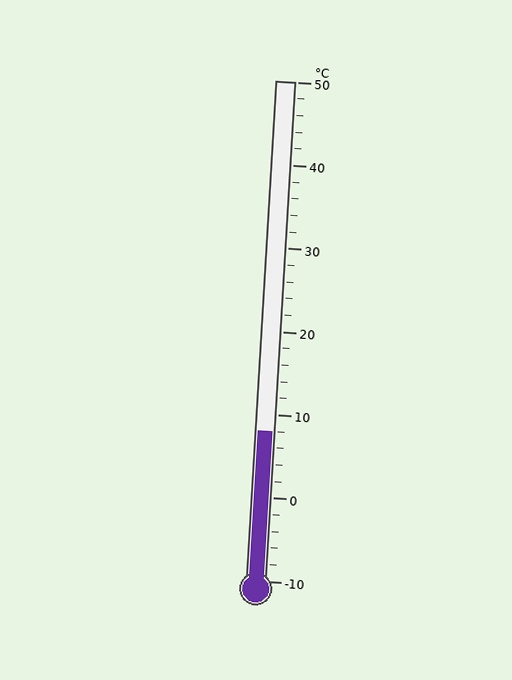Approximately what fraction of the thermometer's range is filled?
The thermometer is filled to approximately 30% of its range.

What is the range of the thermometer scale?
The thermometer scale ranges from -10°C to 50°C.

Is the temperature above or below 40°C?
The temperature is below 40°C.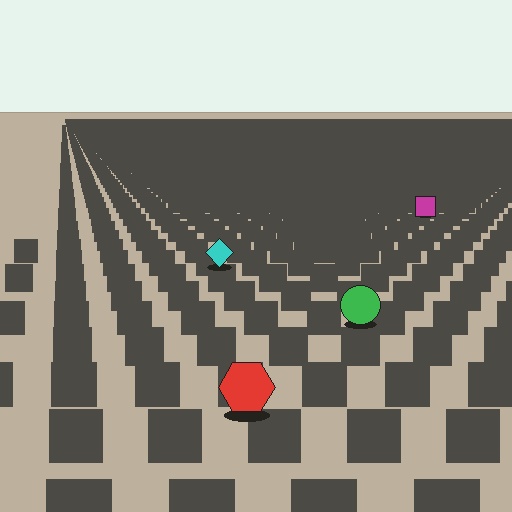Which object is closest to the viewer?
The red hexagon is closest. The texture marks near it are larger and more spread out.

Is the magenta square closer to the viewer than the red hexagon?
No. The red hexagon is closer — you can tell from the texture gradient: the ground texture is coarser near it.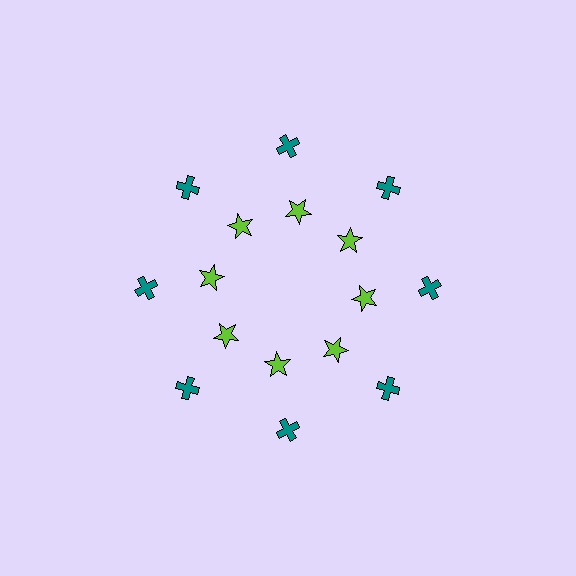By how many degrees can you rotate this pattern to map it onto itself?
The pattern maps onto itself every 45 degrees of rotation.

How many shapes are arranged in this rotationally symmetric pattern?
There are 16 shapes, arranged in 8 groups of 2.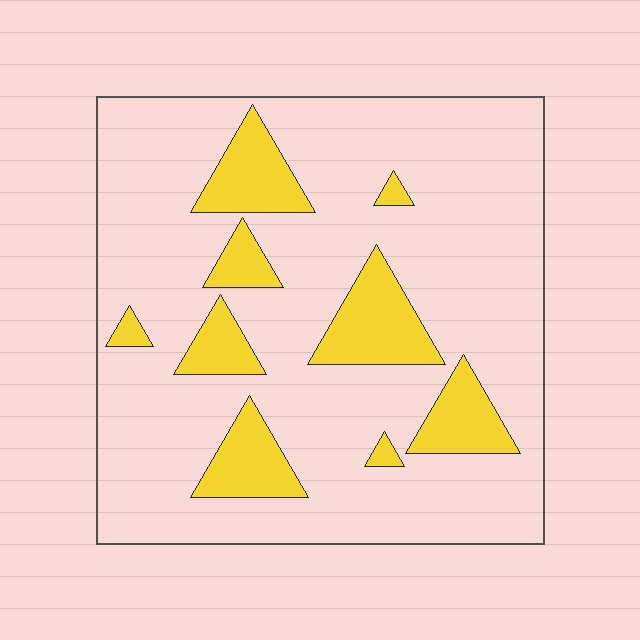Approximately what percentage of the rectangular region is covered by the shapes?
Approximately 20%.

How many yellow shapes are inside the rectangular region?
9.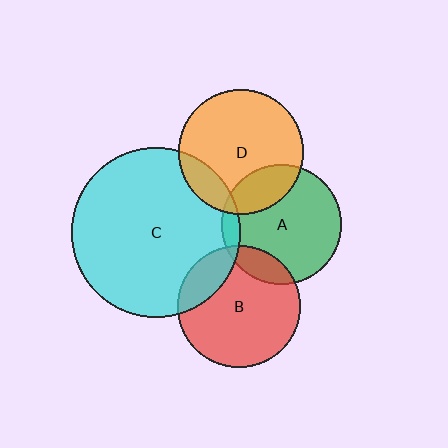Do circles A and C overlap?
Yes.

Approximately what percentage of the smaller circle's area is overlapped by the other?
Approximately 10%.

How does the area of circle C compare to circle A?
Approximately 2.0 times.